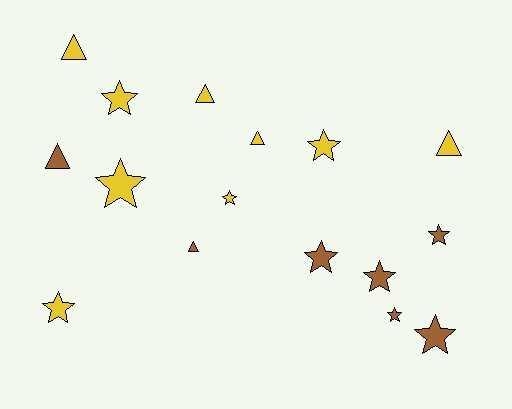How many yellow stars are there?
There are 5 yellow stars.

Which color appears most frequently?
Yellow, with 9 objects.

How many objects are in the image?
There are 16 objects.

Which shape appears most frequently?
Star, with 10 objects.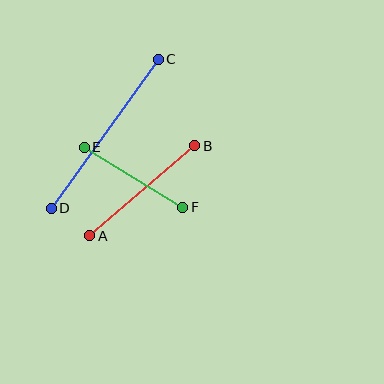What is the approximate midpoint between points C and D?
The midpoint is at approximately (105, 134) pixels.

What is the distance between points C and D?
The distance is approximately 183 pixels.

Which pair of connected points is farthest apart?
Points C and D are farthest apart.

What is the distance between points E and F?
The distance is approximately 115 pixels.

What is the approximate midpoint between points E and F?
The midpoint is at approximately (134, 177) pixels.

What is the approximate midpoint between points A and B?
The midpoint is at approximately (142, 191) pixels.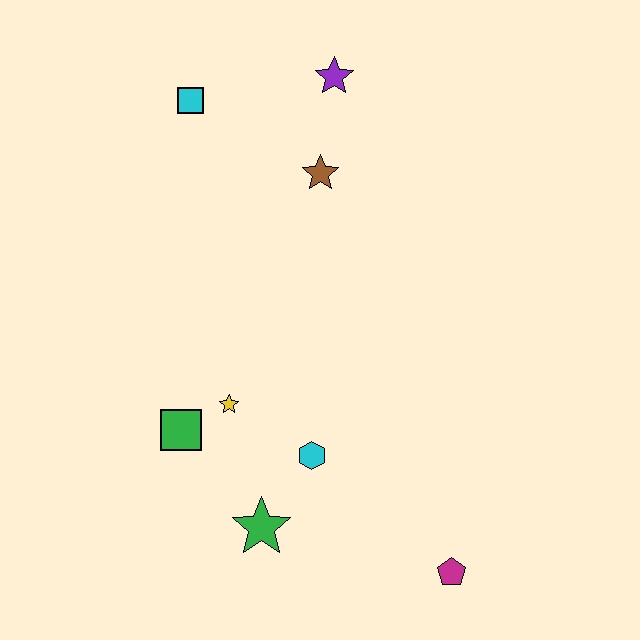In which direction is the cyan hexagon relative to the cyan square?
The cyan hexagon is below the cyan square.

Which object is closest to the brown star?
The purple star is closest to the brown star.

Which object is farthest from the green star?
The purple star is farthest from the green star.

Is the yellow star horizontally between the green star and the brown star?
No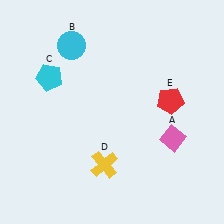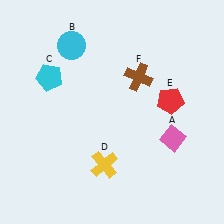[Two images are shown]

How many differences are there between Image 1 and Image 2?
There is 1 difference between the two images.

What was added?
A brown cross (F) was added in Image 2.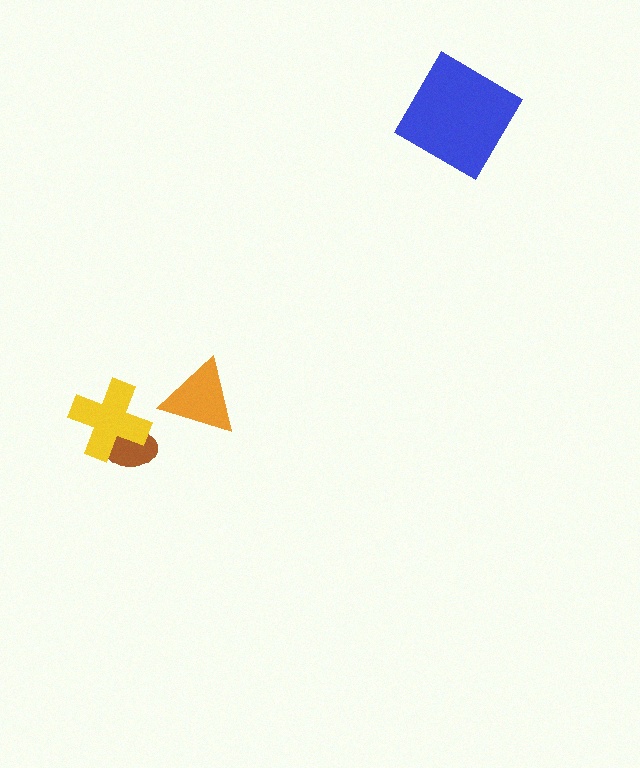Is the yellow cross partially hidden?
No, no other shape covers it.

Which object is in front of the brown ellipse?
The yellow cross is in front of the brown ellipse.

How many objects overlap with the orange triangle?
0 objects overlap with the orange triangle.